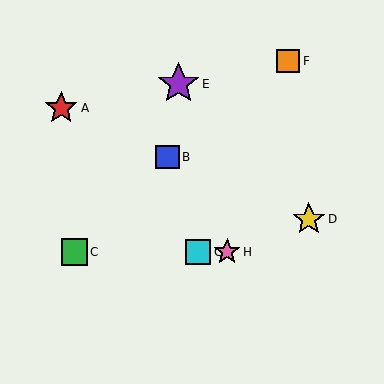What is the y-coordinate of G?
Object G is at y≈252.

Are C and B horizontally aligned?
No, C is at y≈252 and B is at y≈157.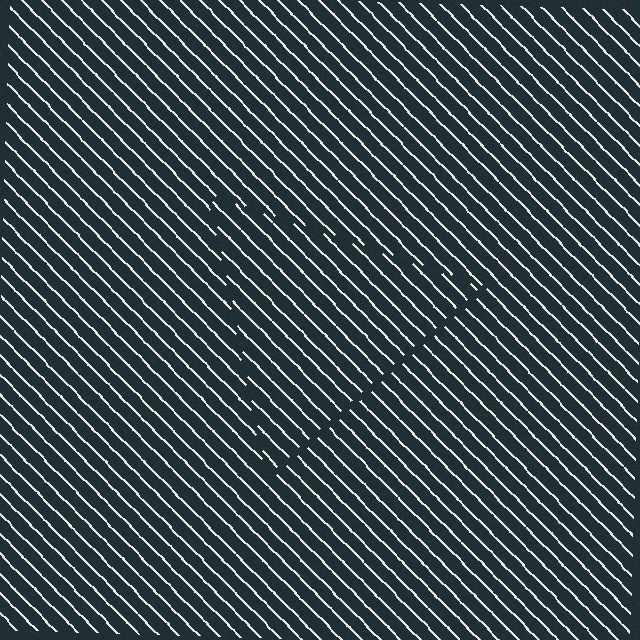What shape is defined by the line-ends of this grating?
An illusory triangle. The interior of the shape contains the same grating, shifted by half a period — the contour is defined by the phase discontinuity where line-ends from the inner and outer gratings abut.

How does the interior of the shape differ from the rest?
The interior of the shape contains the same grating, shifted by half a period — the contour is defined by the phase discontinuity where line-ends from the inner and outer gratings abut.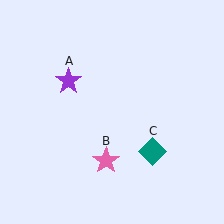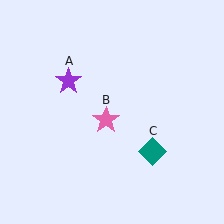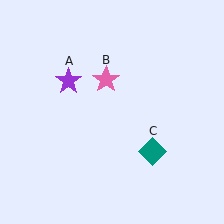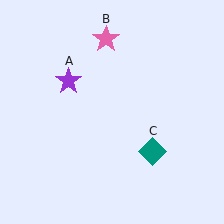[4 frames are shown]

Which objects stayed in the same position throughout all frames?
Purple star (object A) and teal diamond (object C) remained stationary.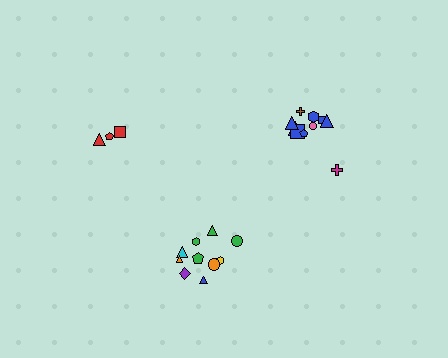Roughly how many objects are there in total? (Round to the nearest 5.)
Roughly 25 objects in total.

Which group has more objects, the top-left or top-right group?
The top-right group.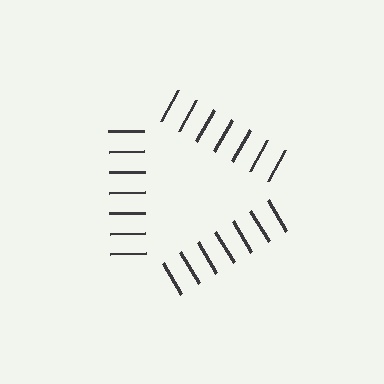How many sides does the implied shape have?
3 sides — the line-ends trace a triangle.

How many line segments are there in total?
21 — 7 along each of the 3 edges.